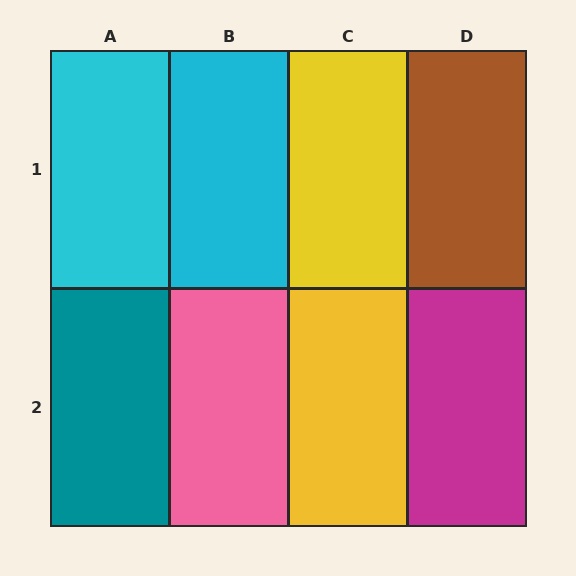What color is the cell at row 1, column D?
Brown.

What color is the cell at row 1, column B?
Cyan.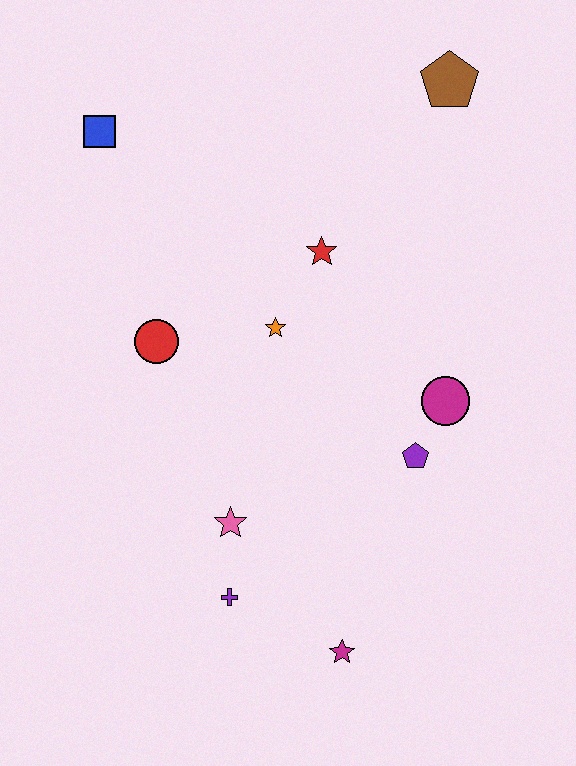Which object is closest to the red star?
The orange star is closest to the red star.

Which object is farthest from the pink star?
The brown pentagon is farthest from the pink star.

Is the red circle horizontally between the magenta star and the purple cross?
No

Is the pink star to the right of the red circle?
Yes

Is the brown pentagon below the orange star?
No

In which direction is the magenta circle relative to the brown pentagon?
The magenta circle is below the brown pentagon.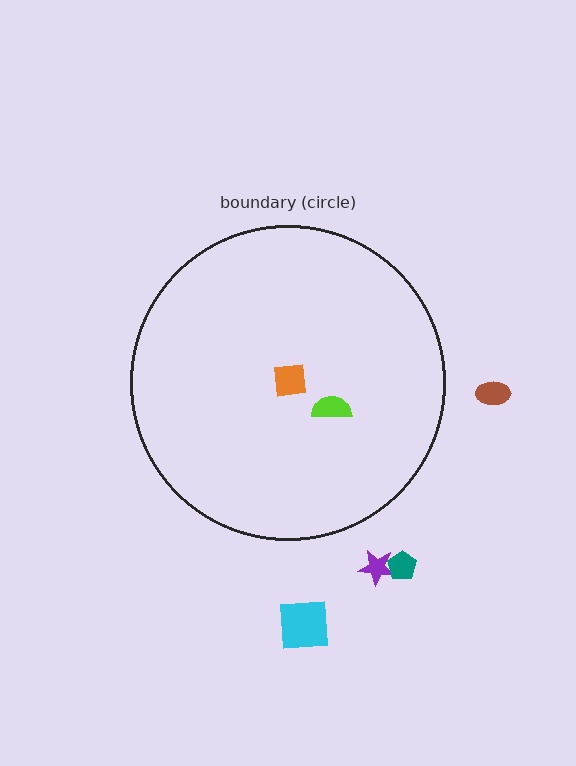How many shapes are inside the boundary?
2 inside, 4 outside.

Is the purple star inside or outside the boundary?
Outside.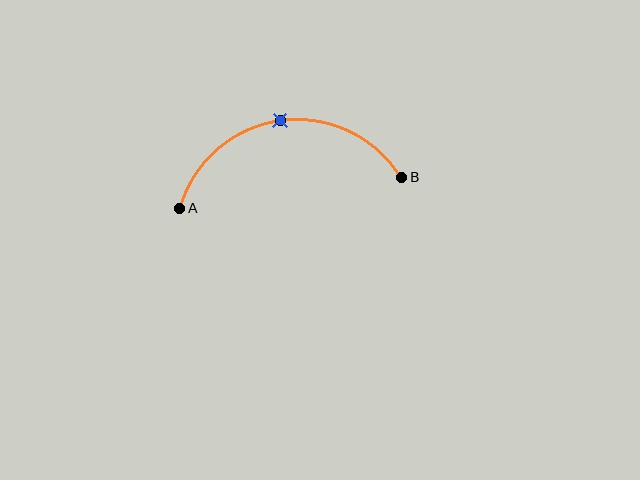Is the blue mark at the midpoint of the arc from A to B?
Yes. The blue mark lies on the arc at equal arc-length from both A and B — it is the arc midpoint.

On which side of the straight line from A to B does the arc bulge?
The arc bulges above the straight line connecting A and B.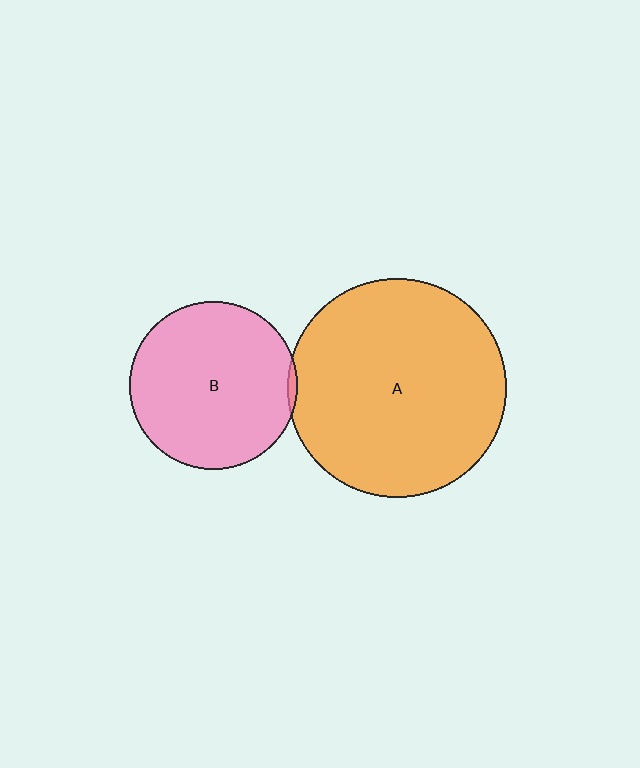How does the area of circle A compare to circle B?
Approximately 1.7 times.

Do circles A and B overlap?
Yes.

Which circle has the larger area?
Circle A (orange).